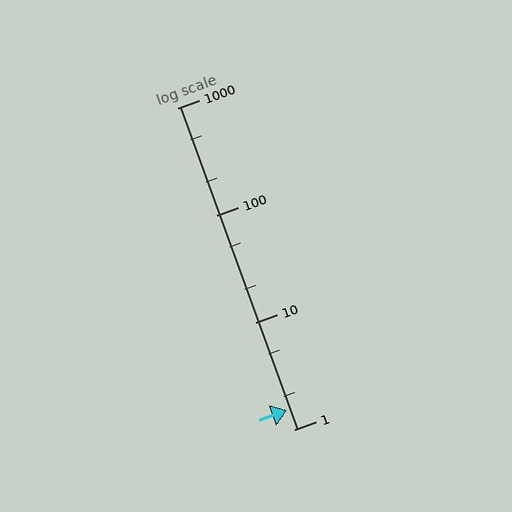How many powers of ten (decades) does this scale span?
The scale spans 3 decades, from 1 to 1000.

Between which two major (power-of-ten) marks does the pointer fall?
The pointer is between 1 and 10.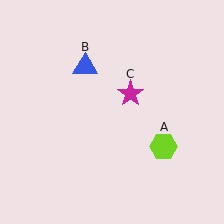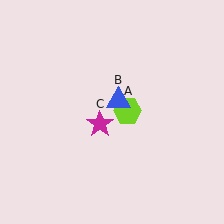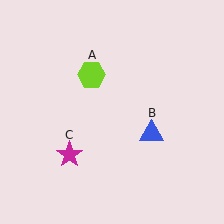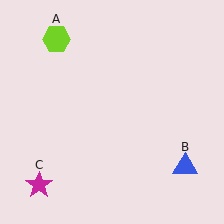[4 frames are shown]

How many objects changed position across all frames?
3 objects changed position: lime hexagon (object A), blue triangle (object B), magenta star (object C).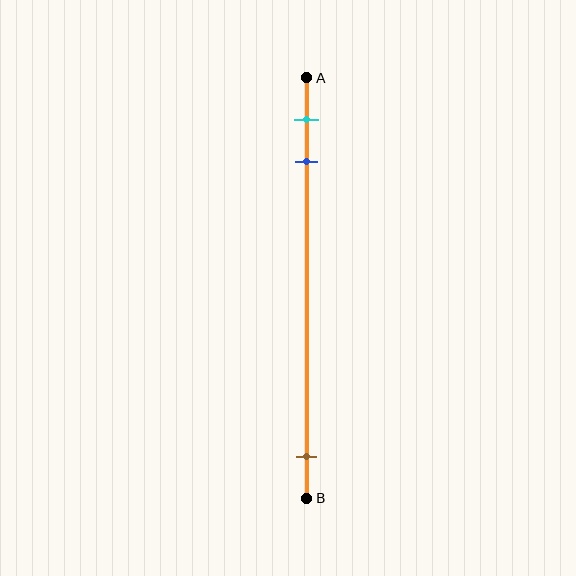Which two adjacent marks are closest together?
The cyan and blue marks are the closest adjacent pair.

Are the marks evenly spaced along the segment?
No, the marks are not evenly spaced.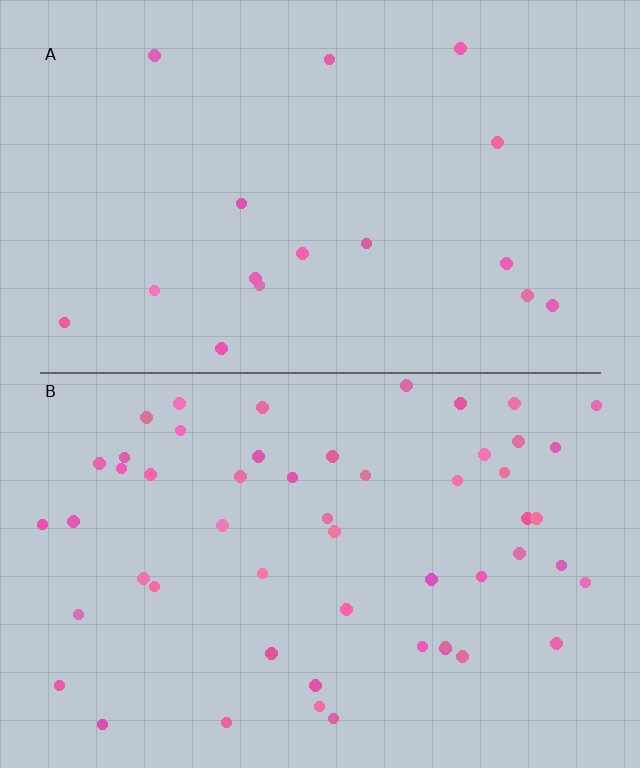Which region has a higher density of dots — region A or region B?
B (the bottom).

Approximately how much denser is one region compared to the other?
Approximately 3.2× — region B over region A.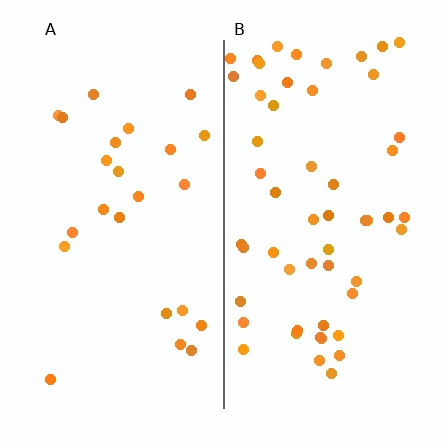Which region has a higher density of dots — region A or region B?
B (the right).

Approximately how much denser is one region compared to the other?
Approximately 2.3× — region B over region A.